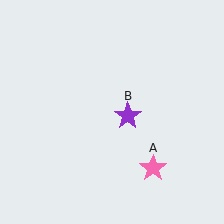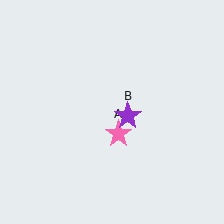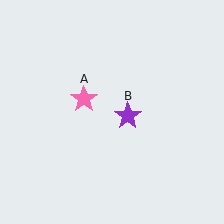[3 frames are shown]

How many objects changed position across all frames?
1 object changed position: pink star (object A).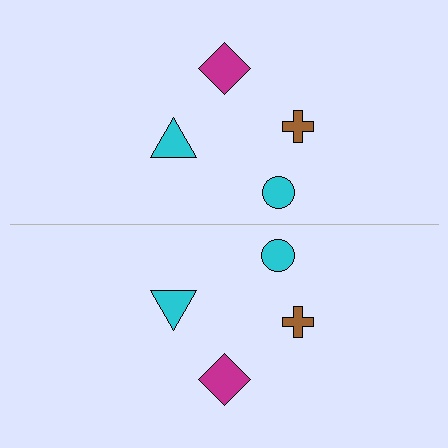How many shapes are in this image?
There are 8 shapes in this image.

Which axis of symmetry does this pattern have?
The pattern has a horizontal axis of symmetry running through the center of the image.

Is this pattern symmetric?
Yes, this pattern has bilateral (reflection) symmetry.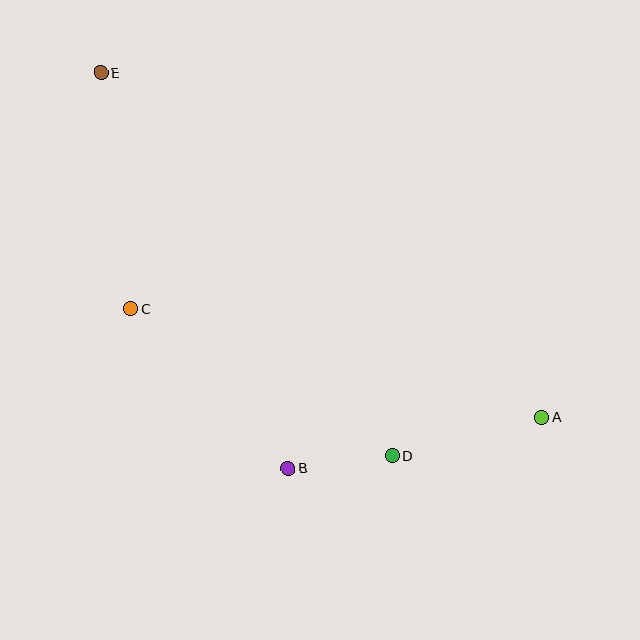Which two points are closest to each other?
Points B and D are closest to each other.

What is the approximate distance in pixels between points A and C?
The distance between A and C is approximately 425 pixels.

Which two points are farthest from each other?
Points A and E are farthest from each other.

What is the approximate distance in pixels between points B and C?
The distance between B and C is approximately 225 pixels.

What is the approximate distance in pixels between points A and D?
The distance between A and D is approximately 154 pixels.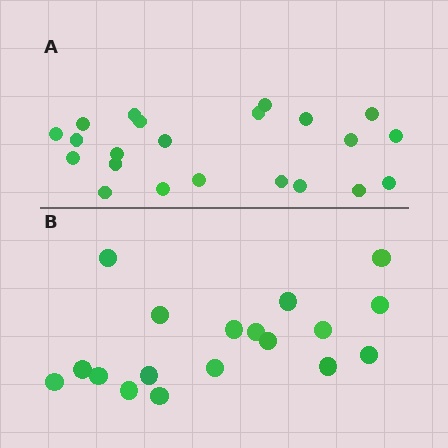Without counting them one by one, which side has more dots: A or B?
Region A (the top region) has more dots.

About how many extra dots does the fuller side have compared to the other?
Region A has about 4 more dots than region B.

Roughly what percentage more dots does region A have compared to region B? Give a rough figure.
About 20% more.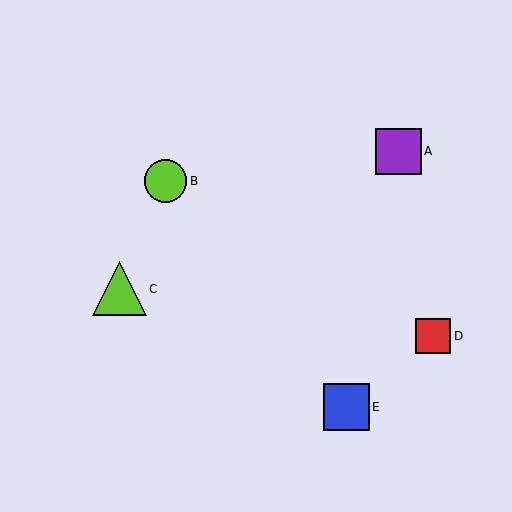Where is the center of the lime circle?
The center of the lime circle is at (165, 181).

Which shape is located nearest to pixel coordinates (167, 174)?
The lime circle (labeled B) at (165, 181) is nearest to that location.